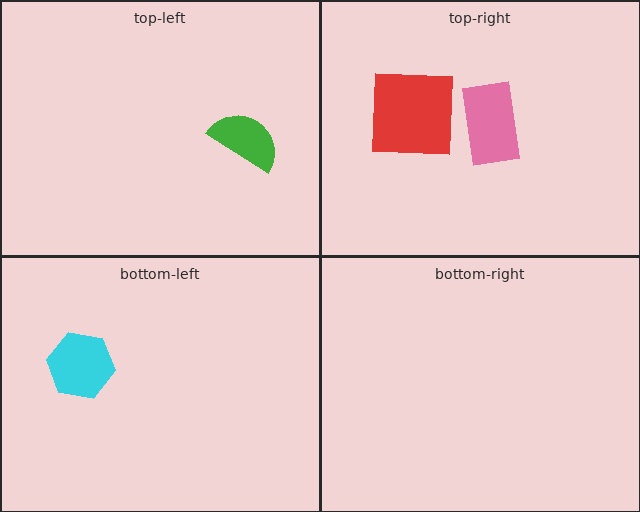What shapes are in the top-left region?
The green semicircle.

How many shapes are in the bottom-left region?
1.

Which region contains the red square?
The top-right region.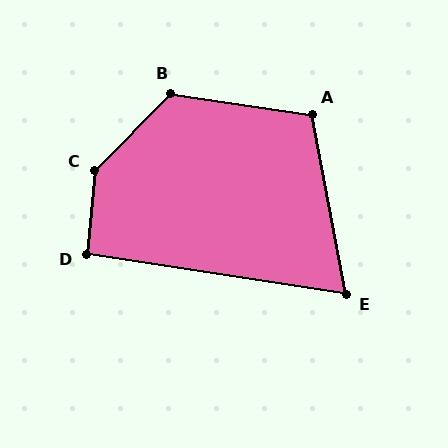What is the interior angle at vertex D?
Approximately 94 degrees (approximately right).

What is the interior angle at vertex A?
Approximately 109 degrees (obtuse).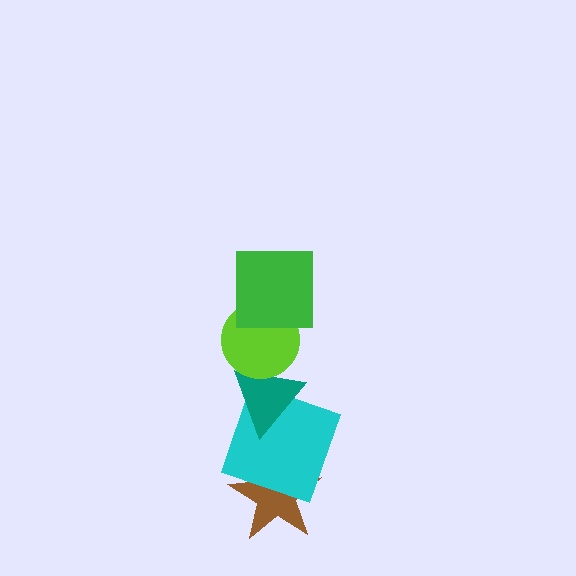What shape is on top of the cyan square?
The teal triangle is on top of the cyan square.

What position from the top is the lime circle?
The lime circle is 2nd from the top.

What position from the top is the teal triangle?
The teal triangle is 3rd from the top.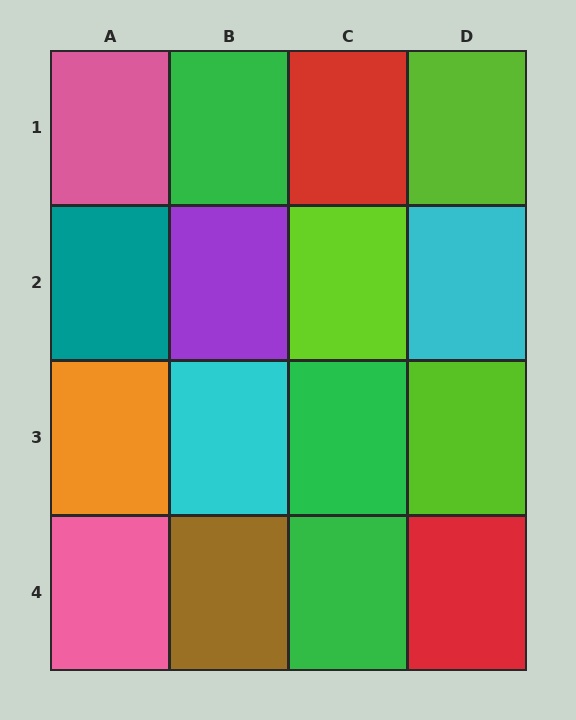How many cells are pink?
2 cells are pink.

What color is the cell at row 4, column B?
Brown.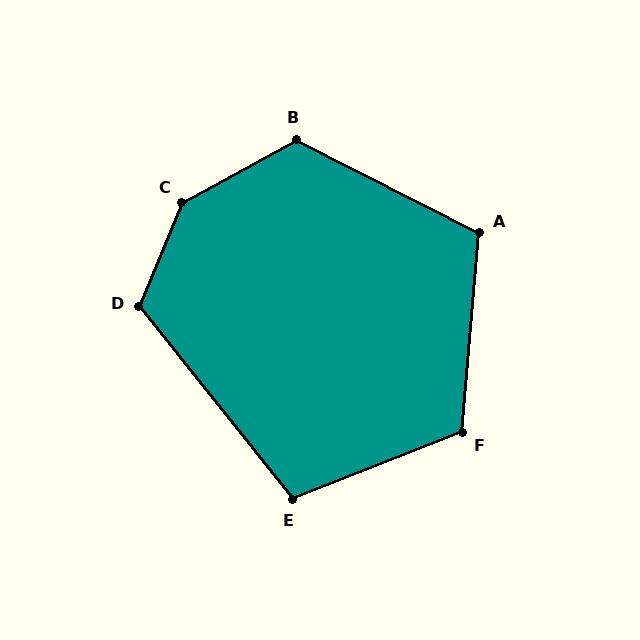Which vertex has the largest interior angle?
C, at approximately 141 degrees.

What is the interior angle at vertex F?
Approximately 116 degrees (obtuse).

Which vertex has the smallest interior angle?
E, at approximately 107 degrees.